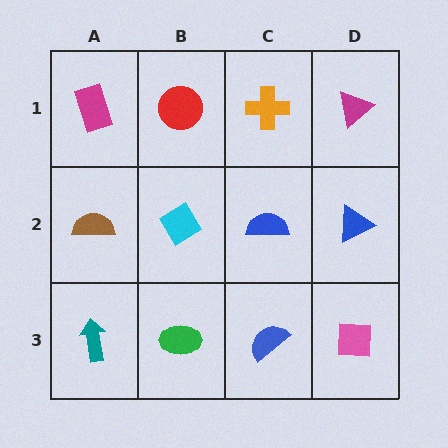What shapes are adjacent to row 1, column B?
A cyan diamond (row 2, column B), a magenta rectangle (row 1, column A), an orange cross (row 1, column C).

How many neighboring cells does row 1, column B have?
3.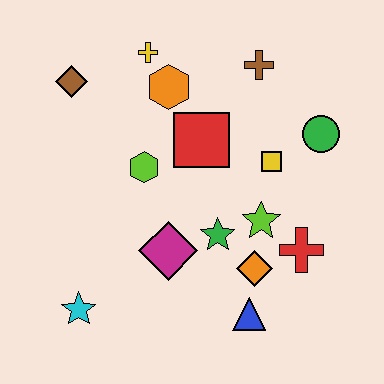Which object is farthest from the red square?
The cyan star is farthest from the red square.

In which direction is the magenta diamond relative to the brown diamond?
The magenta diamond is below the brown diamond.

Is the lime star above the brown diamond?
No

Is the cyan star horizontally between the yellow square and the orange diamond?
No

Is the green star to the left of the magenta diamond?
No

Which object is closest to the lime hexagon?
The red square is closest to the lime hexagon.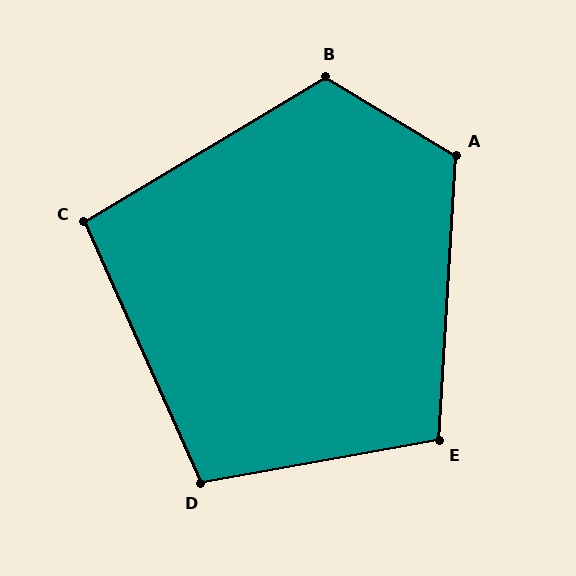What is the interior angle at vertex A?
Approximately 117 degrees (obtuse).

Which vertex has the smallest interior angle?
C, at approximately 97 degrees.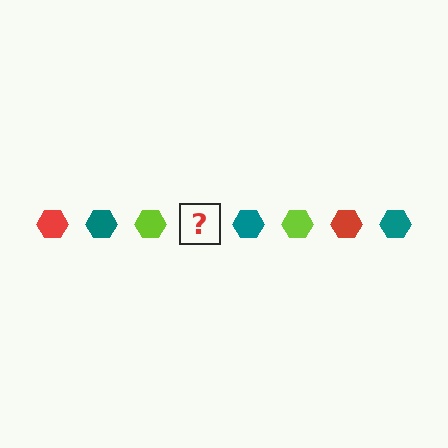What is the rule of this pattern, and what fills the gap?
The rule is that the pattern cycles through red, teal, lime hexagons. The gap should be filled with a red hexagon.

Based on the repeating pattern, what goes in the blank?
The blank should be a red hexagon.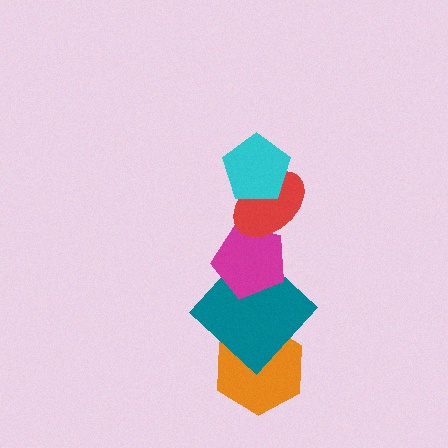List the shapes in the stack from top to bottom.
From top to bottom: the cyan pentagon, the red ellipse, the magenta pentagon, the teal diamond, the orange hexagon.